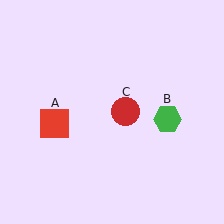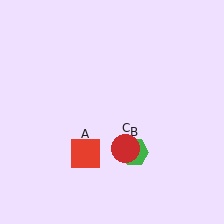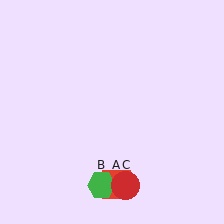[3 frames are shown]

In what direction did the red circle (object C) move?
The red circle (object C) moved down.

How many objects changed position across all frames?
3 objects changed position: red square (object A), green hexagon (object B), red circle (object C).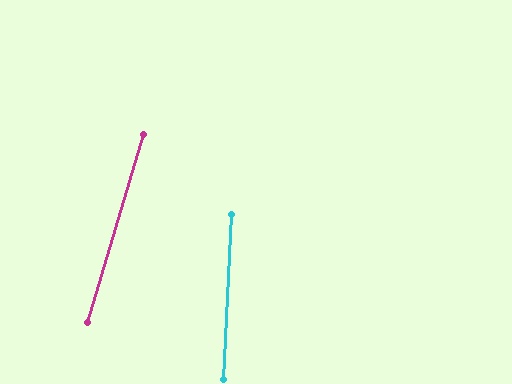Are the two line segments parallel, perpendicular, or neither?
Neither parallel nor perpendicular — they differ by about 14°.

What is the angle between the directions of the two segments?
Approximately 14 degrees.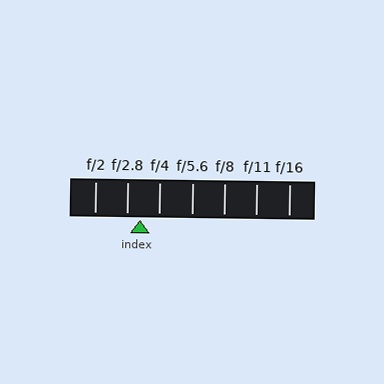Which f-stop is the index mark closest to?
The index mark is closest to f/2.8.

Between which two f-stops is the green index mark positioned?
The index mark is between f/2.8 and f/4.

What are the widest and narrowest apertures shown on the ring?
The widest aperture shown is f/2 and the narrowest is f/16.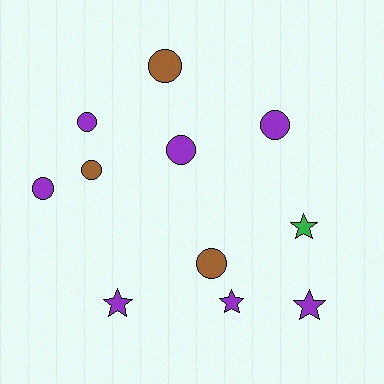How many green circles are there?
There are no green circles.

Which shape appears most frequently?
Circle, with 7 objects.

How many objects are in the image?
There are 11 objects.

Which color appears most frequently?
Purple, with 7 objects.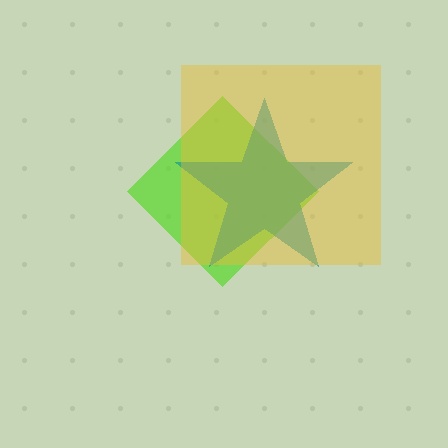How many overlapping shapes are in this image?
There are 3 overlapping shapes in the image.